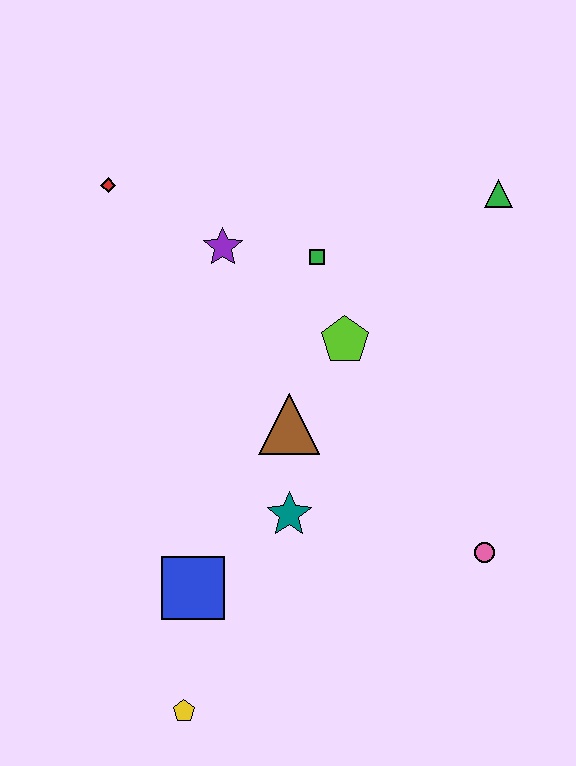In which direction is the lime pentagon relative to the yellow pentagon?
The lime pentagon is above the yellow pentagon.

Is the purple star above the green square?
Yes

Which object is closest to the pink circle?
The teal star is closest to the pink circle.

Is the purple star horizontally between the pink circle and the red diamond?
Yes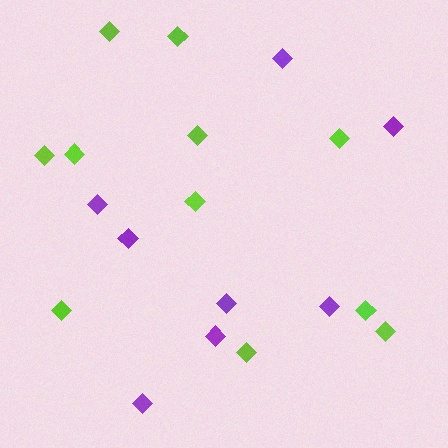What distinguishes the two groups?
There are 2 groups: one group of lime diamonds (11) and one group of purple diamonds (8).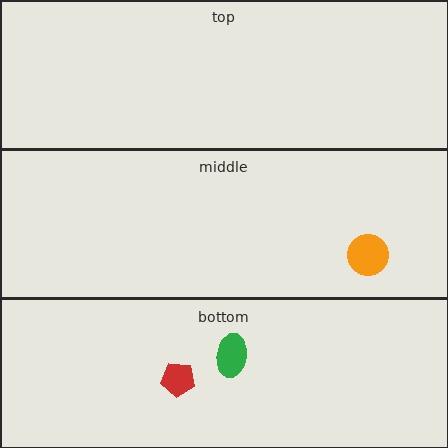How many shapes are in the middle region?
1.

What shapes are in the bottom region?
The green ellipse, the red pentagon.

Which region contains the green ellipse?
The bottom region.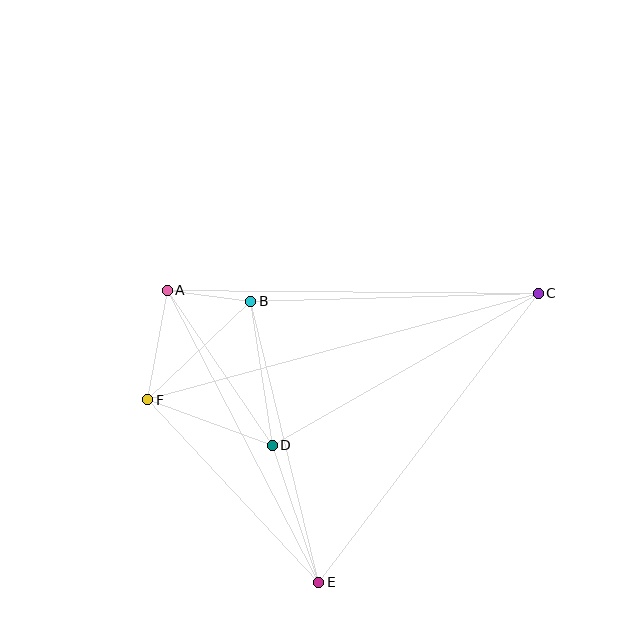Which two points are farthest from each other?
Points C and F are farthest from each other.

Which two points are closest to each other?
Points A and B are closest to each other.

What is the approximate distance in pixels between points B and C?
The distance between B and C is approximately 288 pixels.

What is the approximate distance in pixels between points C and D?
The distance between C and D is approximately 306 pixels.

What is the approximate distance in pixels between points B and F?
The distance between B and F is approximately 142 pixels.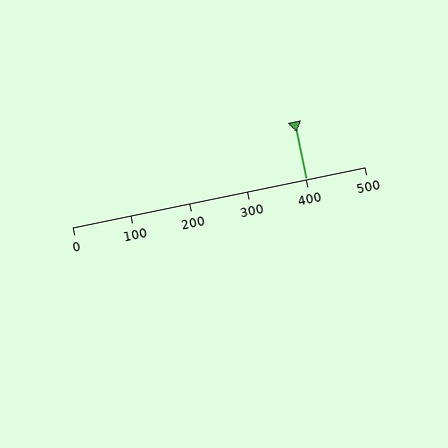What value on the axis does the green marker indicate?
The marker indicates approximately 400.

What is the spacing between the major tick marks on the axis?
The major ticks are spaced 100 apart.